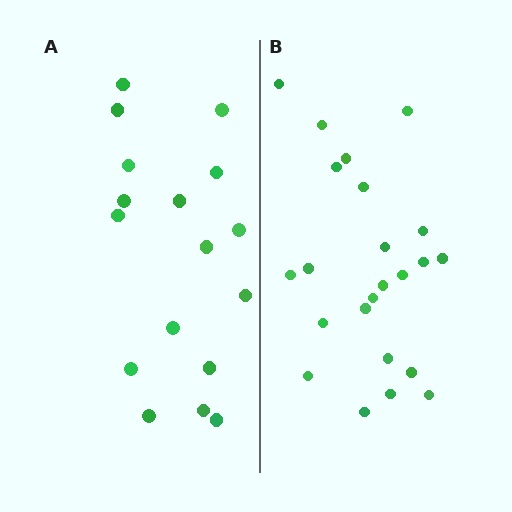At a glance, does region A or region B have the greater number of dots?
Region B (the right region) has more dots.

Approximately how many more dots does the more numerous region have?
Region B has about 6 more dots than region A.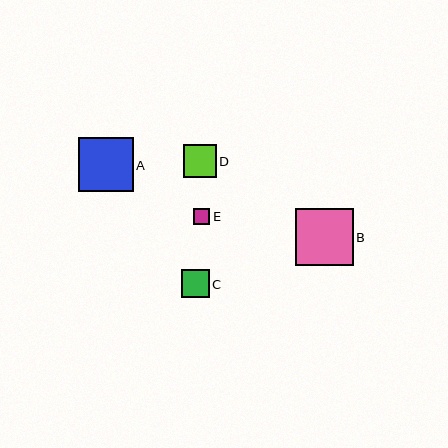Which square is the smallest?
Square E is the smallest with a size of approximately 16 pixels.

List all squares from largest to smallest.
From largest to smallest: B, A, D, C, E.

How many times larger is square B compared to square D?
Square B is approximately 1.8 times the size of square D.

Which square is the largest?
Square B is the largest with a size of approximately 58 pixels.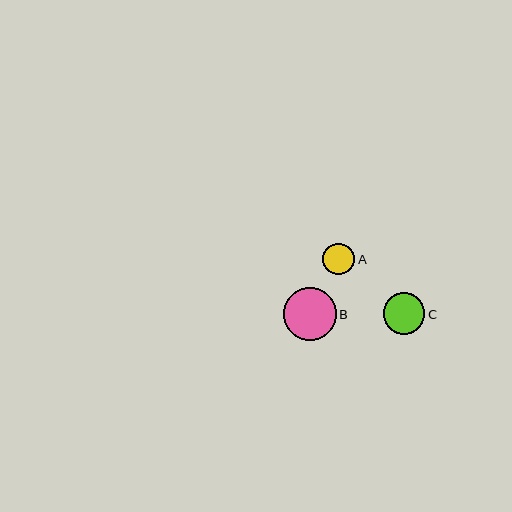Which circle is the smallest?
Circle A is the smallest with a size of approximately 32 pixels.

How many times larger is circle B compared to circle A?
Circle B is approximately 1.6 times the size of circle A.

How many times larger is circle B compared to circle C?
Circle B is approximately 1.3 times the size of circle C.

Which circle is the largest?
Circle B is the largest with a size of approximately 52 pixels.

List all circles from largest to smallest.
From largest to smallest: B, C, A.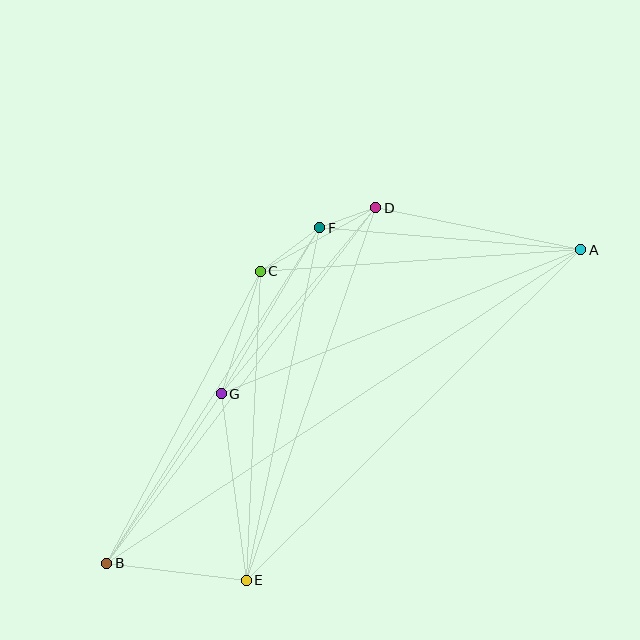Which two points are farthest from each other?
Points A and B are farthest from each other.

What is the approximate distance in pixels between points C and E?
The distance between C and E is approximately 310 pixels.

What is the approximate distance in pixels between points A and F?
The distance between A and F is approximately 262 pixels.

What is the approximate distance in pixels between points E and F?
The distance between E and F is approximately 360 pixels.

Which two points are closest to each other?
Points D and F are closest to each other.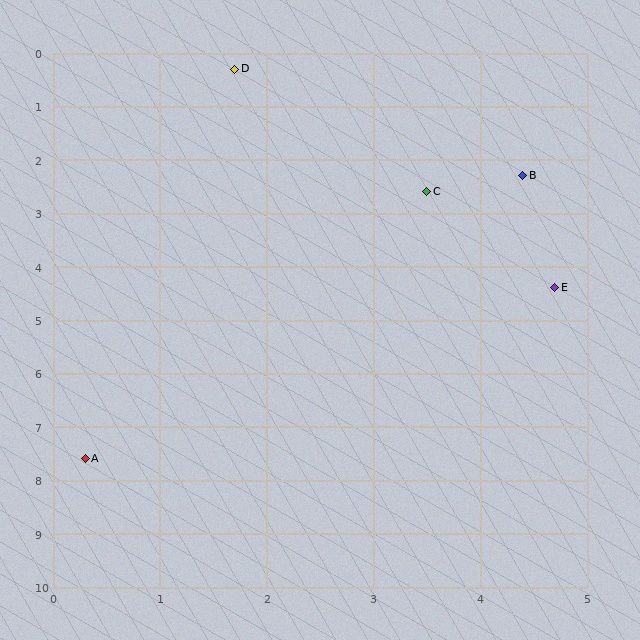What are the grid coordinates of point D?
Point D is at approximately (1.7, 0.3).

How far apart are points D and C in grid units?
Points D and C are about 2.9 grid units apart.